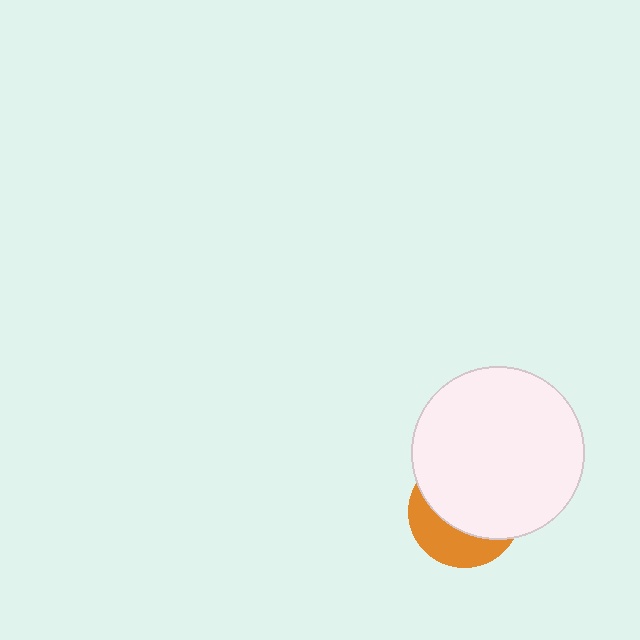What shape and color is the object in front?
The object in front is a white circle.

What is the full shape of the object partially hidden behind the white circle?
The partially hidden object is an orange circle.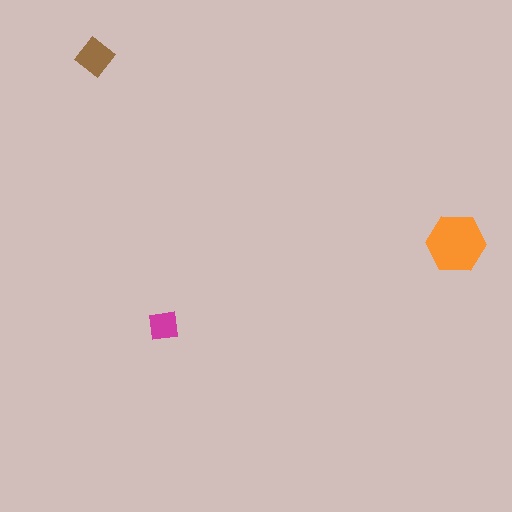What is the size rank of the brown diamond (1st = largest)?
2nd.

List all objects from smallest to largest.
The magenta square, the brown diamond, the orange hexagon.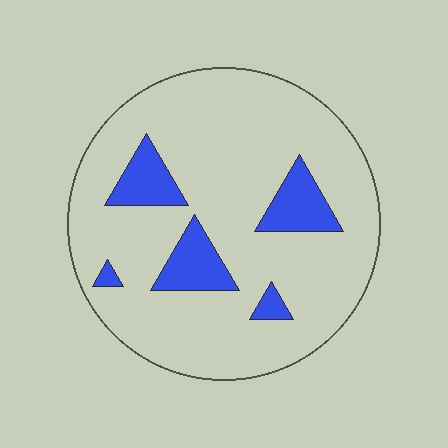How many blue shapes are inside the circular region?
5.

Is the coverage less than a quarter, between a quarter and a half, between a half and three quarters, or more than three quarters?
Less than a quarter.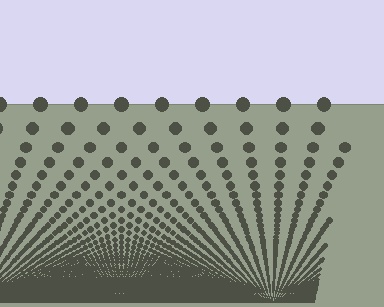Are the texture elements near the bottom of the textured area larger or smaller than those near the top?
Smaller. The gradient is inverted — elements near the bottom are smaller and denser.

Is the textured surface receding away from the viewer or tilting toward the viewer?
The surface appears to tilt toward the viewer. Texture elements get larger and sparser toward the top.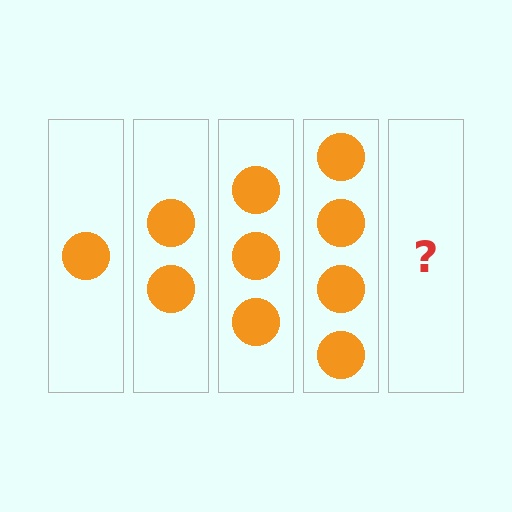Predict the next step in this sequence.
The next step is 5 circles.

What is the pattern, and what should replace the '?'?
The pattern is that each step adds one more circle. The '?' should be 5 circles.